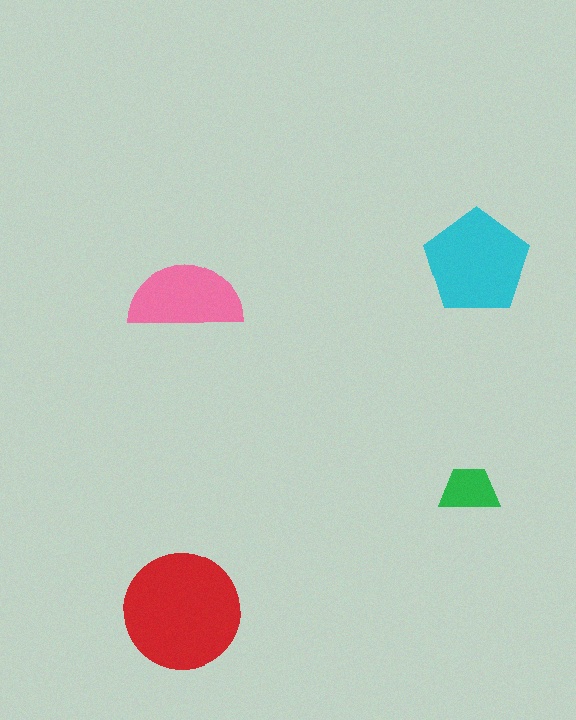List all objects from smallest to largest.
The green trapezoid, the pink semicircle, the cyan pentagon, the red circle.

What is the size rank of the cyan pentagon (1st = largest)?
2nd.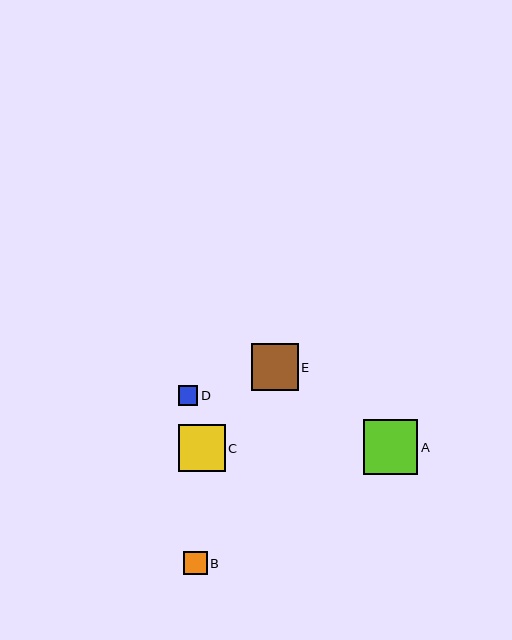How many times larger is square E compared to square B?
Square E is approximately 2.0 times the size of square B.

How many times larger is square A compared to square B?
Square A is approximately 2.3 times the size of square B.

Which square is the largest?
Square A is the largest with a size of approximately 55 pixels.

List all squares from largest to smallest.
From largest to smallest: A, C, E, B, D.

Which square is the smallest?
Square D is the smallest with a size of approximately 20 pixels.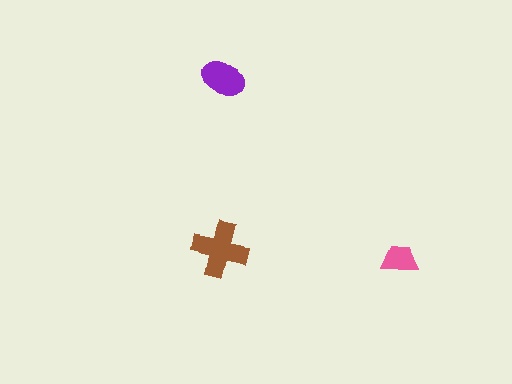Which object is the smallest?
The pink trapezoid.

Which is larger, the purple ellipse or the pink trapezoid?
The purple ellipse.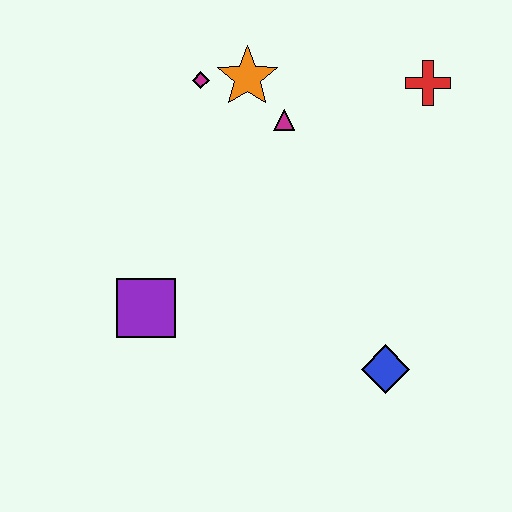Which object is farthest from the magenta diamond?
The blue diamond is farthest from the magenta diamond.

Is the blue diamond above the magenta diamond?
No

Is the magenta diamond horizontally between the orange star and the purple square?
Yes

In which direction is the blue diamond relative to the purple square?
The blue diamond is to the right of the purple square.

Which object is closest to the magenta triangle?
The orange star is closest to the magenta triangle.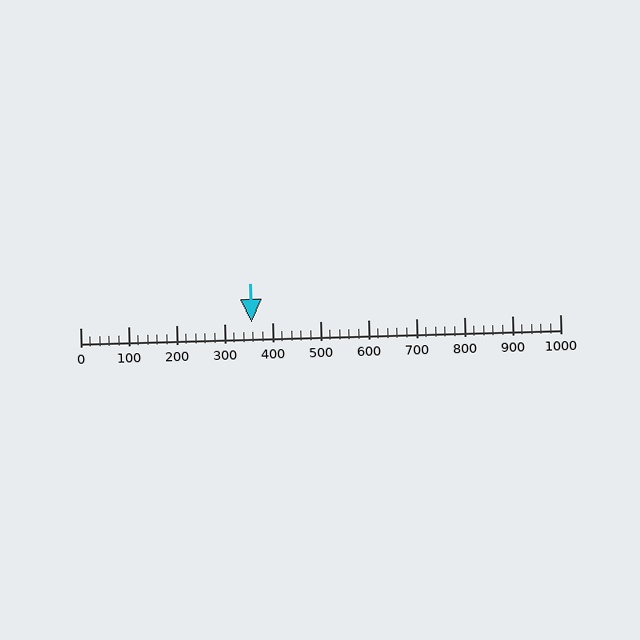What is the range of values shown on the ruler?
The ruler shows values from 0 to 1000.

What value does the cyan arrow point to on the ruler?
The cyan arrow points to approximately 357.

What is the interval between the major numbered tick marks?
The major tick marks are spaced 100 units apart.